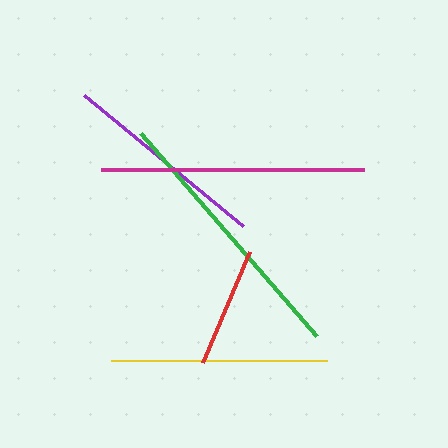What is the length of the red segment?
The red segment is approximately 120 pixels long.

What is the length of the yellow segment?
The yellow segment is approximately 216 pixels long.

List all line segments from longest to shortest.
From longest to shortest: green, magenta, yellow, purple, red.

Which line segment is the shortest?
The red line is the shortest at approximately 120 pixels.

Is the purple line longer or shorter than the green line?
The green line is longer than the purple line.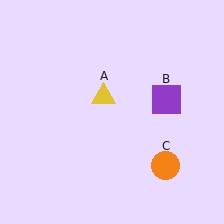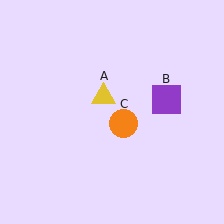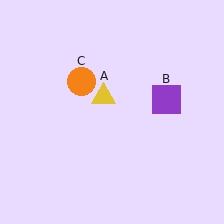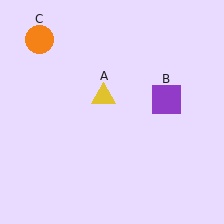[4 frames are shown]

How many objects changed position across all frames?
1 object changed position: orange circle (object C).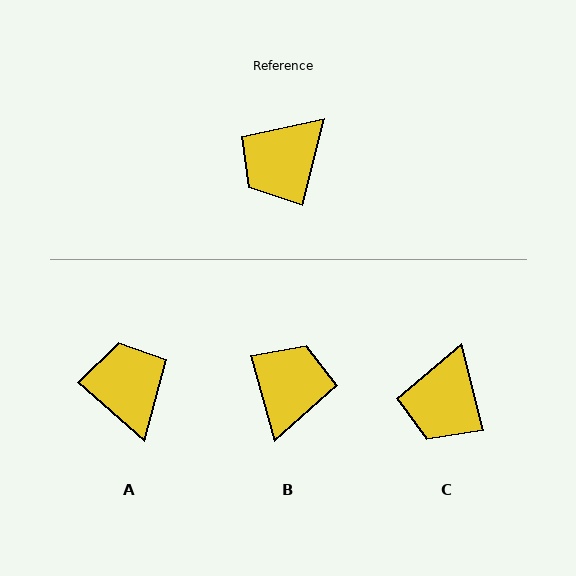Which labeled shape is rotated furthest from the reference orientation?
B, about 151 degrees away.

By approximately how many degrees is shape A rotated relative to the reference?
Approximately 117 degrees clockwise.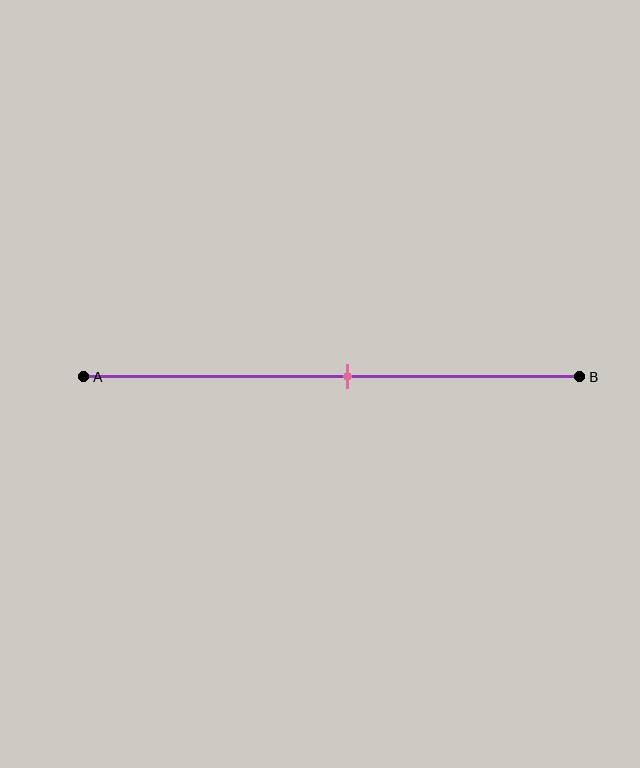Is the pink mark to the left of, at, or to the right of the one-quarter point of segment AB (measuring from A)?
The pink mark is to the right of the one-quarter point of segment AB.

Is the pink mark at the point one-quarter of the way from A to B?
No, the mark is at about 55% from A, not at the 25% one-quarter point.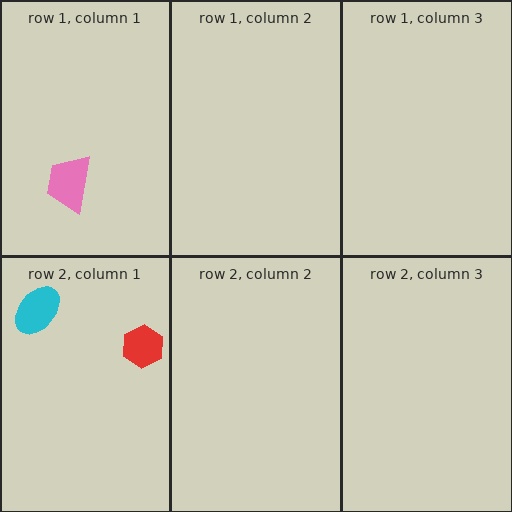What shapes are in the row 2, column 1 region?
The red hexagon, the cyan ellipse.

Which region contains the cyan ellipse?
The row 2, column 1 region.